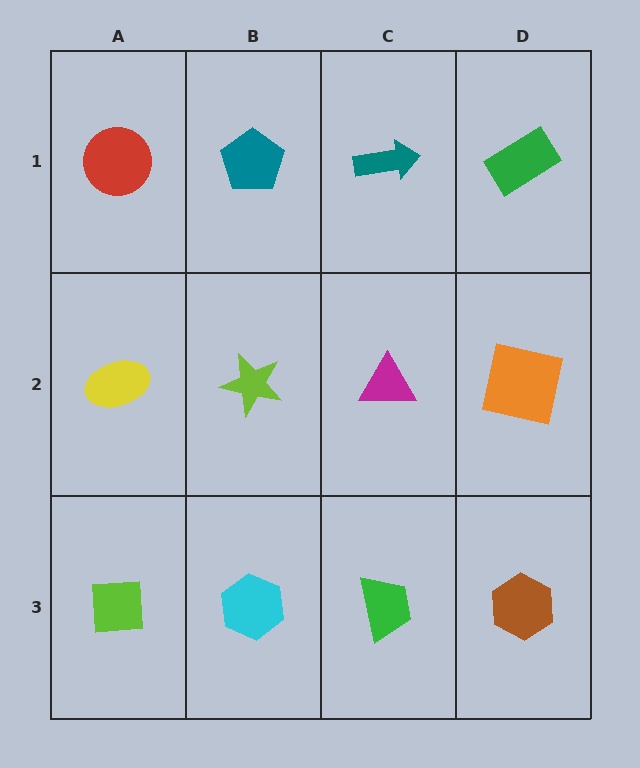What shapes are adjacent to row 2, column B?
A teal pentagon (row 1, column B), a cyan hexagon (row 3, column B), a yellow ellipse (row 2, column A), a magenta triangle (row 2, column C).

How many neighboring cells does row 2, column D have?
3.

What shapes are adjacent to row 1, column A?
A yellow ellipse (row 2, column A), a teal pentagon (row 1, column B).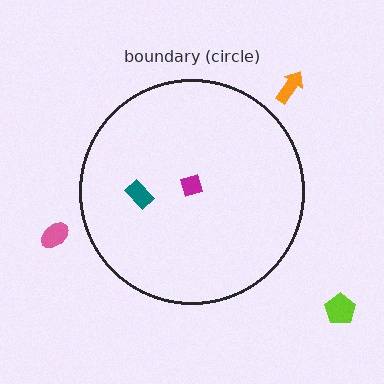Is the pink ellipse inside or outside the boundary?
Outside.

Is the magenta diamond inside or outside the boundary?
Inside.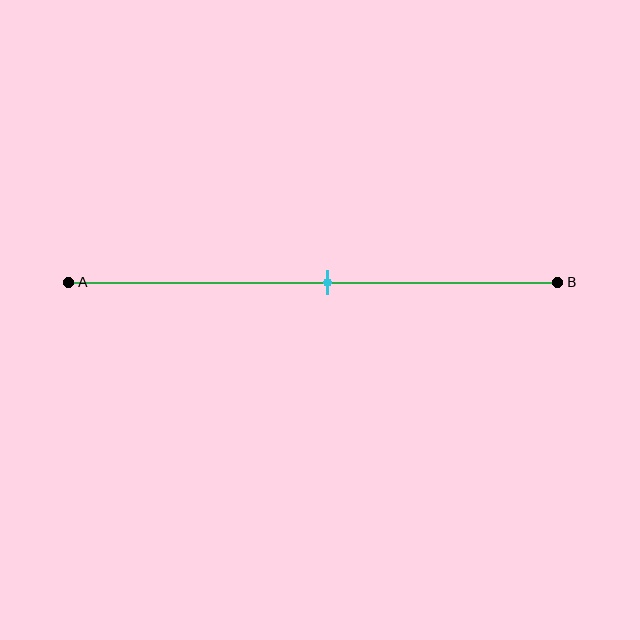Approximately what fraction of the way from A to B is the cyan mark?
The cyan mark is approximately 55% of the way from A to B.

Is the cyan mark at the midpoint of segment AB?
Yes, the mark is approximately at the midpoint.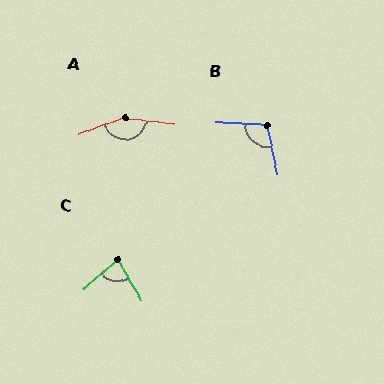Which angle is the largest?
A, at approximately 152 degrees.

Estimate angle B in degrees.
Approximately 103 degrees.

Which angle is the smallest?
C, at approximately 79 degrees.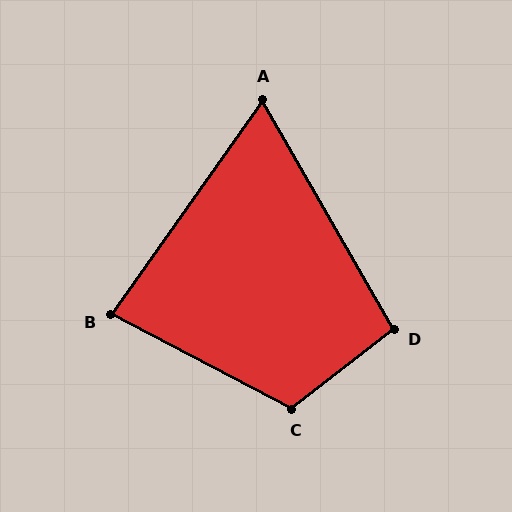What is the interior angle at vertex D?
Approximately 98 degrees (obtuse).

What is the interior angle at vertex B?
Approximately 82 degrees (acute).